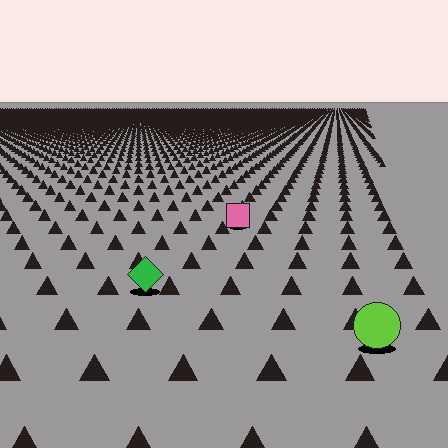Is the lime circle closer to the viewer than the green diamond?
Yes. The lime circle is closer — you can tell from the texture gradient: the ground texture is coarser near it.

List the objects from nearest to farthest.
From nearest to farthest: the lime circle, the green diamond, the pink square.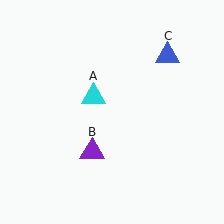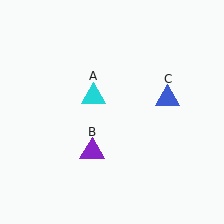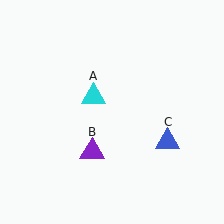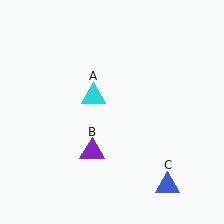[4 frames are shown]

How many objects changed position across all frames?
1 object changed position: blue triangle (object C).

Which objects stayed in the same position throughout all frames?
Cyan triangle (object A) and purple triangle (object B) remained stationary.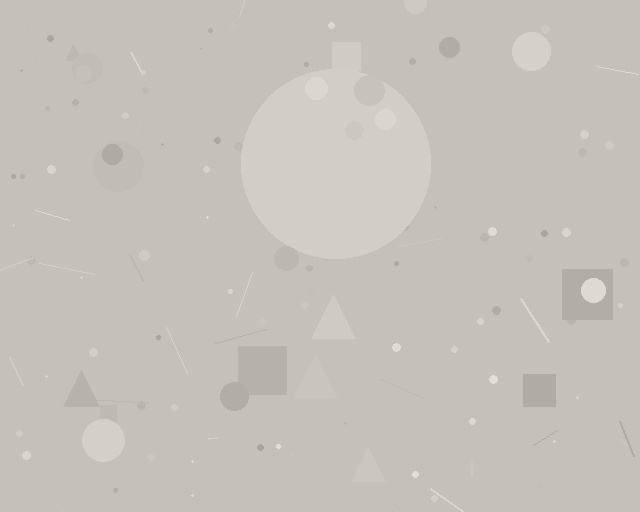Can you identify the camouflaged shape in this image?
The camouflaged shape is a circle.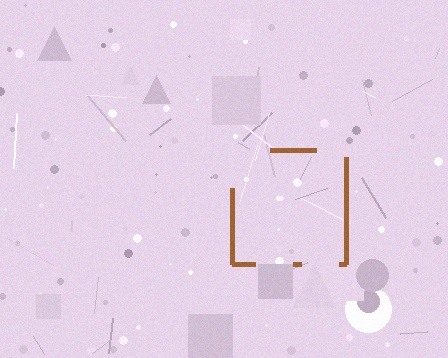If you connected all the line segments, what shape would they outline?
They would outline a square.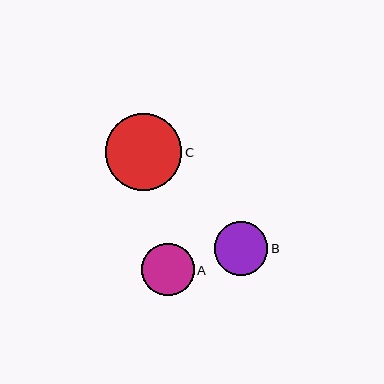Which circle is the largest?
Circle C is the largest with a size of approximately 76 pixels.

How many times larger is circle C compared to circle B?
Circle C is approximately 1.4 times the size of circle B.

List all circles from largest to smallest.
From largest to smallest: C, B, A.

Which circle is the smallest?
Circle A is the smallest with a size of approximately 53 pixels.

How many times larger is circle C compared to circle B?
Circle C is approximately 1.4 times the size of circle B.